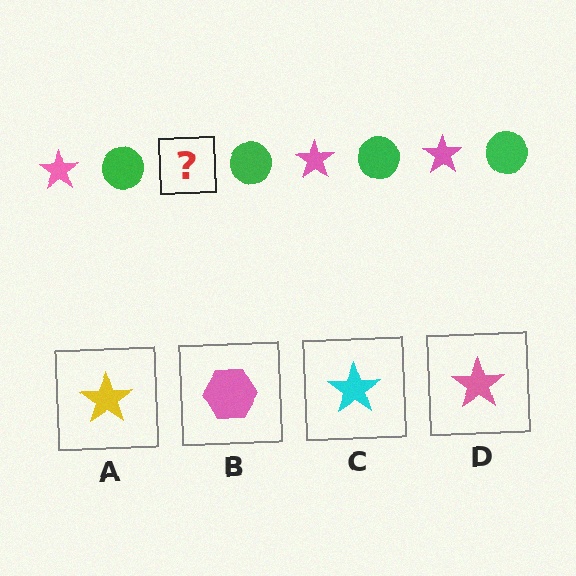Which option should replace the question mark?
Option D.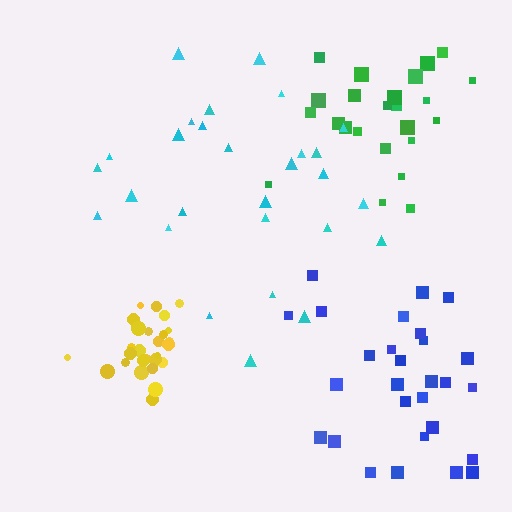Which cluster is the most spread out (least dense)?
Blue.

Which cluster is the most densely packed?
Yellow.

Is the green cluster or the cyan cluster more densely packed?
Green.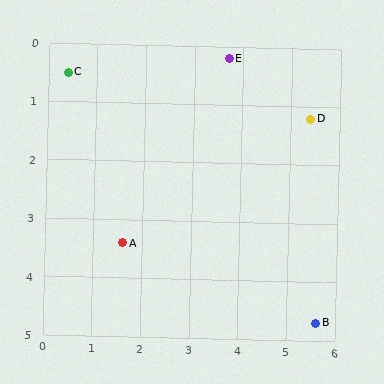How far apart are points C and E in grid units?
Points C and E are about 3.3 grid units apart.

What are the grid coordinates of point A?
Point A is at approximately (1.6, 3.4).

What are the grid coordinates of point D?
Point D is at approximately (5.4, 1.2).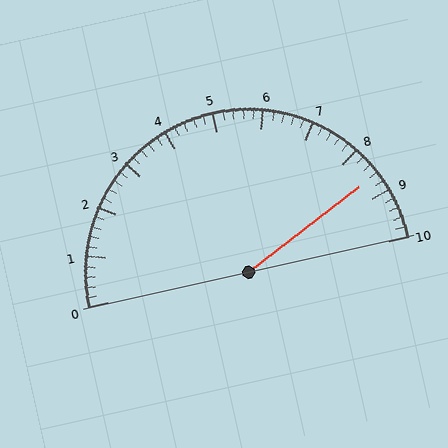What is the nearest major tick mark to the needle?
The nearest major tick mark is 9.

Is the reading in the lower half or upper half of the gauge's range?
The reading is in the upper half of the range (0 to 10).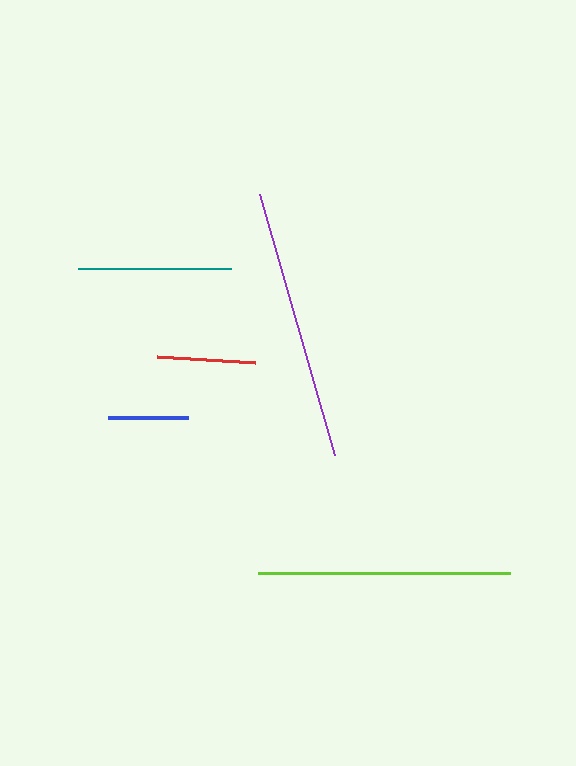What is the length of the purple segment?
The purple segment is approximately 271 pixels long.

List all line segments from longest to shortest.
From longest to shortest: purple, lime, teal, red, blue.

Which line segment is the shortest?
The blue line is the shortest at approximately 80 pixels.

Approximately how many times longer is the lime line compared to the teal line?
The lime line is approximately 1.6 times the length of the teal line.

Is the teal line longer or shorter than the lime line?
The lime line is longer than the teal line.